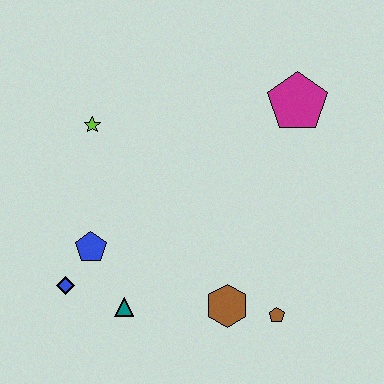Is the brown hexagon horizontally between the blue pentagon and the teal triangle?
No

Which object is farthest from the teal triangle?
The magenta pentagon is farthest from the teal triangle.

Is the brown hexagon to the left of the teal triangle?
No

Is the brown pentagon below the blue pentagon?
Yes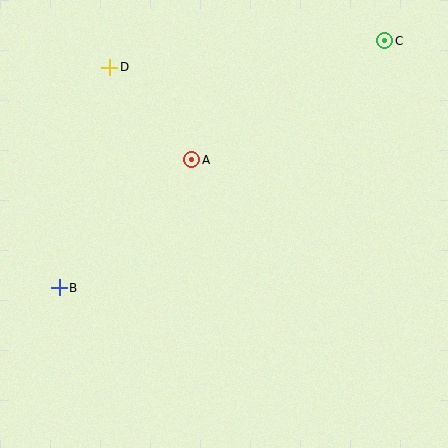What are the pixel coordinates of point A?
Point A is at (192, 160).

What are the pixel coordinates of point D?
Point D is at (110, 67).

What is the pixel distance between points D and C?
The distance between D and C is 276 pixels.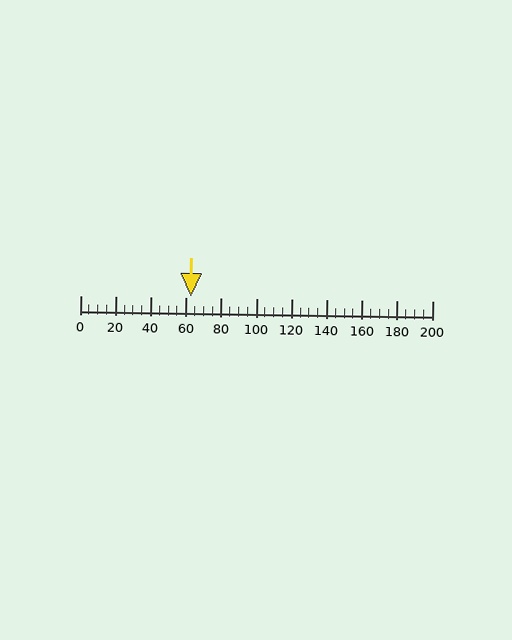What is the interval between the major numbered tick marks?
The major tick marks are spaced 20 units apart.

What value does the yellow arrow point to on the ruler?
The yellow arrow points to approximately 63.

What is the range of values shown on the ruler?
The ruler shows values from 0 to 200.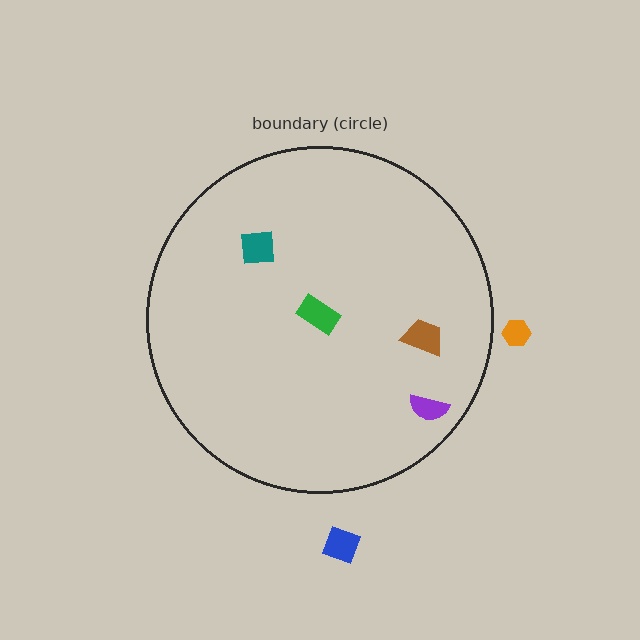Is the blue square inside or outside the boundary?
Outside.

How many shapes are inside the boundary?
4 inside, 2 outside.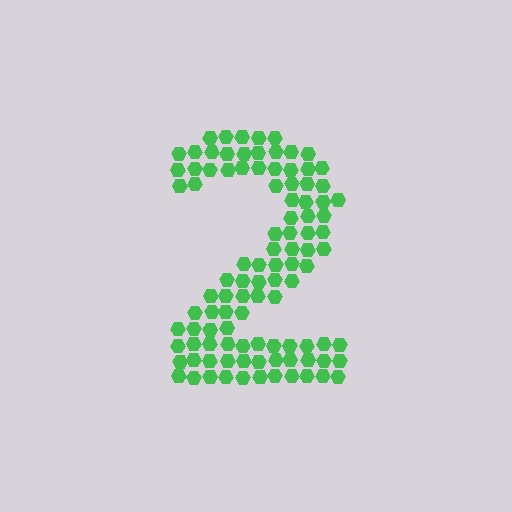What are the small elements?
The small elements are hexagons.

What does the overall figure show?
The overall figure shows the digit 2.